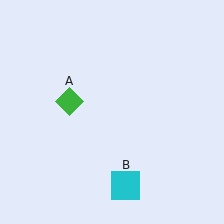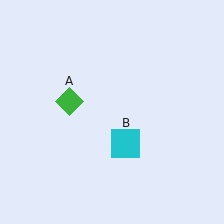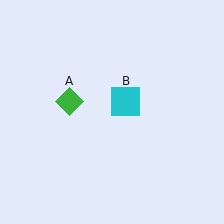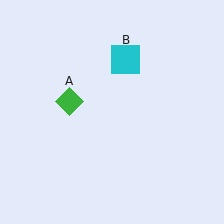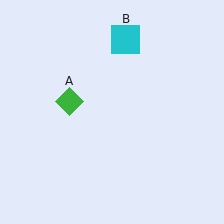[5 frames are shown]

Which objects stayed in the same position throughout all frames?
Green diamond (object A) remained stationary.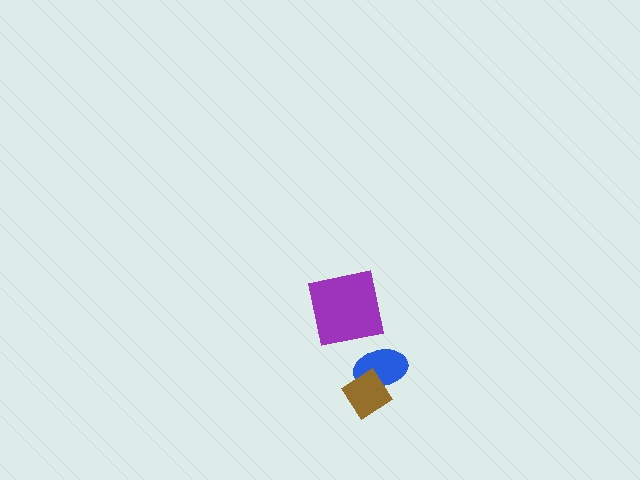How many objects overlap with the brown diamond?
1 object overlaps with the brown diamond.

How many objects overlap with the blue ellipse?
1 object overlaps with the blue ellipse.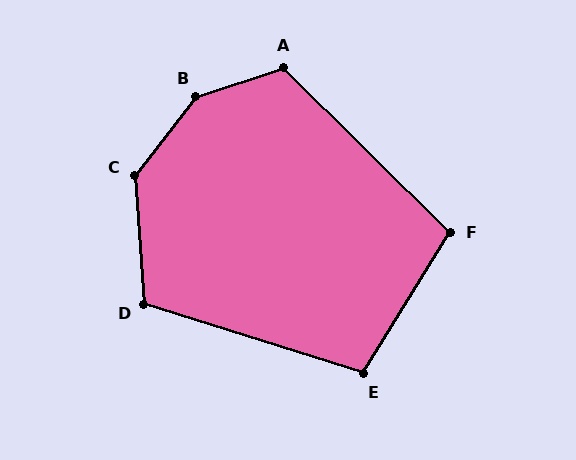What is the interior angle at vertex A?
Approximately 117 degrees (obtuse).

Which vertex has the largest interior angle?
B, at approximately 145 degrees.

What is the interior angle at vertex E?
Approximately 104 degrees (obtuse).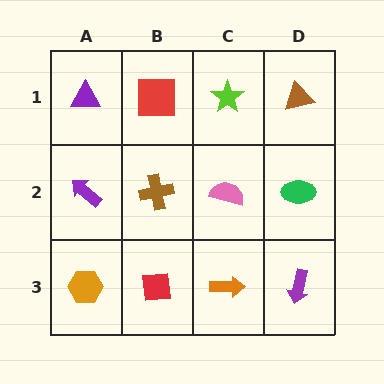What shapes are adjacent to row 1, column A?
A purple arrow (row 2, column A), a red square (row 1, column B).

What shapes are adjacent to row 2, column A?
A purple triangle (row 1, column A), an orange hexagon (row 3, column A), a brown cross (row 2, column B).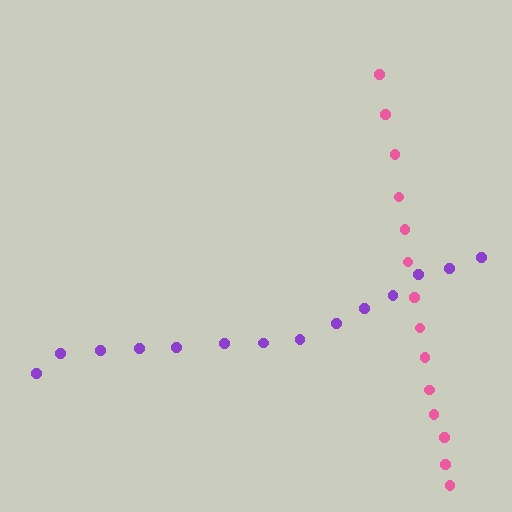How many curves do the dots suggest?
There are 2 distinct paths.